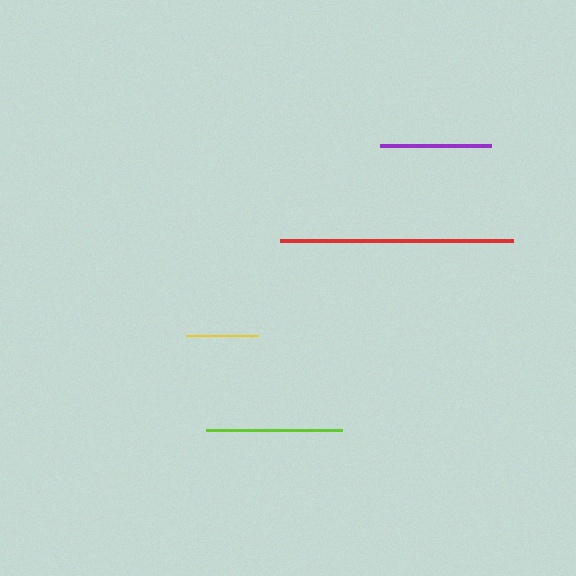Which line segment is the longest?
The red line is the longest at approximately 233 pixels.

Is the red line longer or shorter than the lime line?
The red line is longer than the lime line.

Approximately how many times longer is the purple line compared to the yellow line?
The purple line is approximately 1.6 times the length of the yellow line.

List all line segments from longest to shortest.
From longest to shortest: red, lime, purple, yellow.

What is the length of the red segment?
The red segment is approximately 233 pixels long.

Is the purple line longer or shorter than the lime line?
The lime line is longer than the purple line.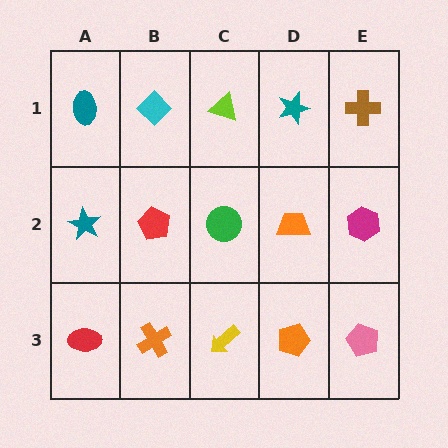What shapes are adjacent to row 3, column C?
A green circle (row 2, column C), an orange cross (row 3, column B), an orange pentagon (row 3, column D).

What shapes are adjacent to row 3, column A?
A teal star (row 2, column A), an orange cross (row 3, column B).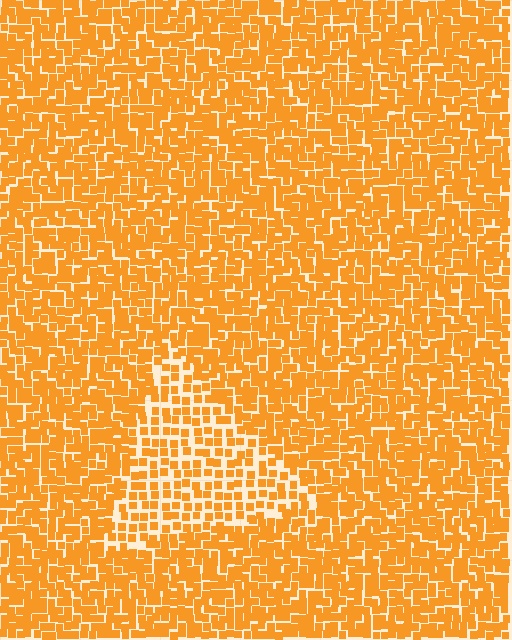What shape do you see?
I see a triangle.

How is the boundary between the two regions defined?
The boundary is defined by a change in element density (approximately 1.7x ratio). All elements are the same color, size, and shape.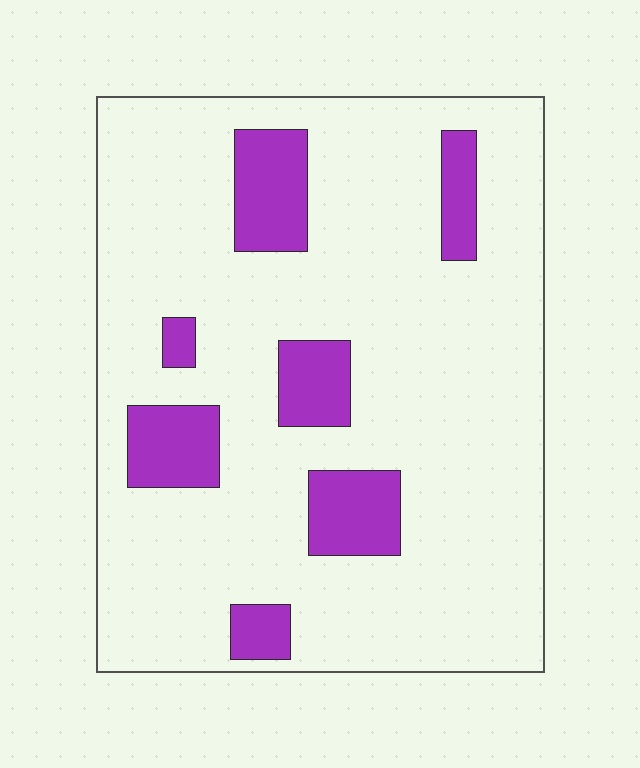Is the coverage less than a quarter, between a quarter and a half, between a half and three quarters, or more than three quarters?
Less than a quarter.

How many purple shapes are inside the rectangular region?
7.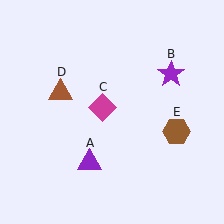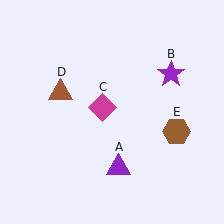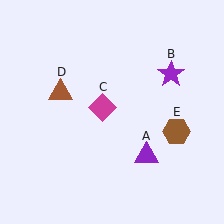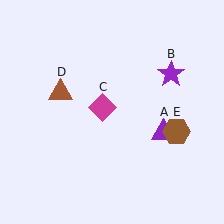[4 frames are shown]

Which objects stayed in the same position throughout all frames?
Purple star (object B) and magenta diamond (object C) and brown triangle (object D) and brown hexagon (object E) remained stationary.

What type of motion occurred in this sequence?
The purple triangle (object A) rotated counterclockwise around the center of the scene.